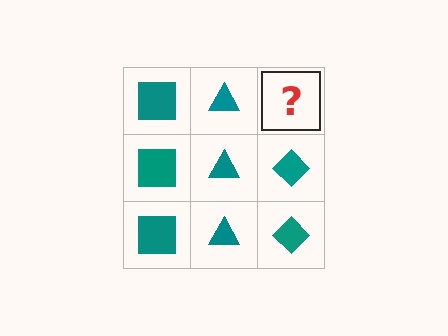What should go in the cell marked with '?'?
The missing cell should contain a teal diamond.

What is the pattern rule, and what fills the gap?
The rule is that each column has a consistent shape. The gap should be filled with a teal diamond.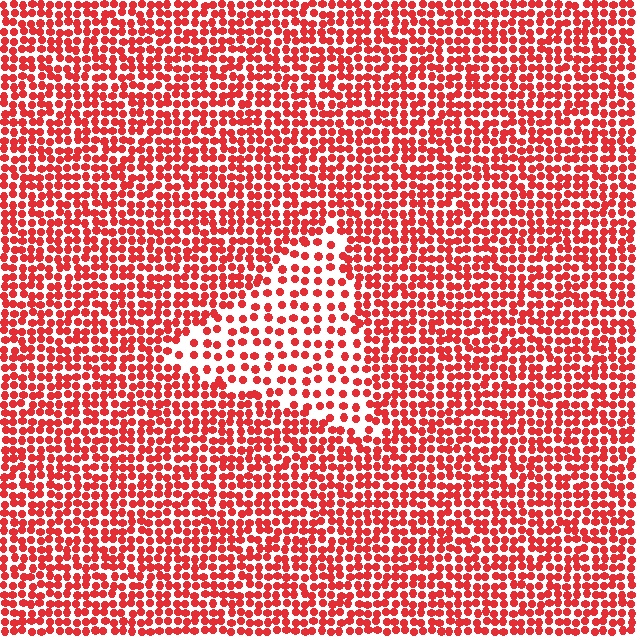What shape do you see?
I see a triangle.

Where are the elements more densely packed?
The elements are more densely packed outside the triangle boundary.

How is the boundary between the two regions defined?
The boundary is defined by a change in element density (approximately 1.9x ratio). All elements are the same color, size, and shape.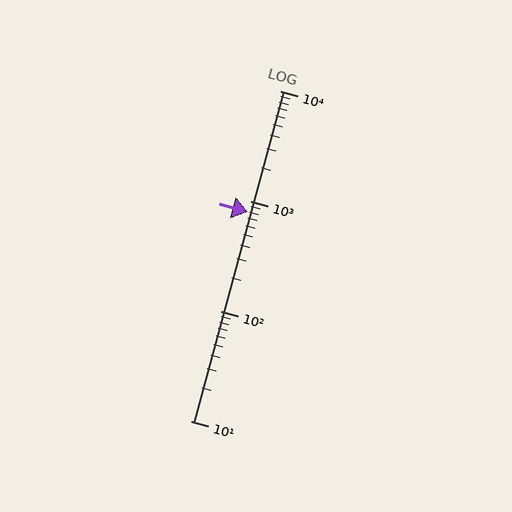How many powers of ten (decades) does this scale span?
The scale spans 3 decades, from 10 to 10000.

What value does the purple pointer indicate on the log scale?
The pointer indicates approximately 790.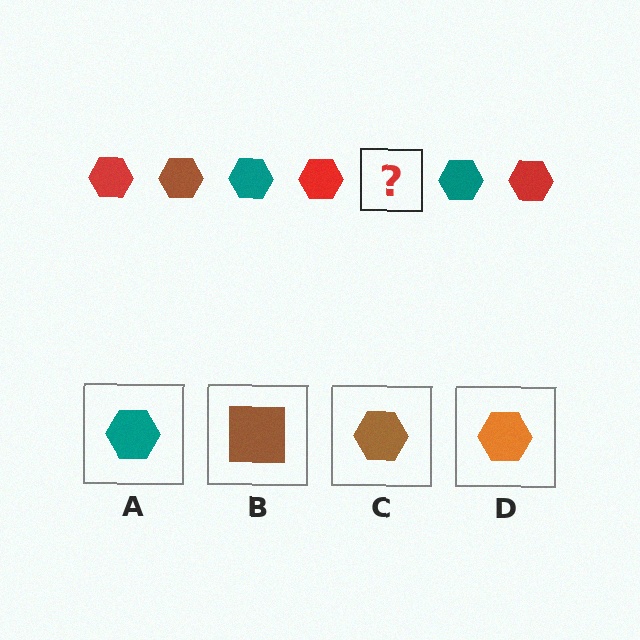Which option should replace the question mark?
Option C.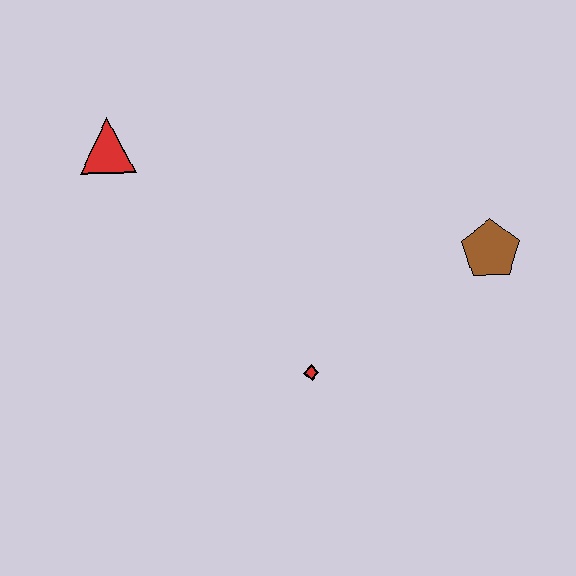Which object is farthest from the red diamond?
The red triangle is farthest from the red diamond.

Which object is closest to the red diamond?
The brown pentagon is closest to the red diamond.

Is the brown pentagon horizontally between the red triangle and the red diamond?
No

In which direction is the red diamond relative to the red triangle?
The red diamond is below the red triangle.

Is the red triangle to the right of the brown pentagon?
No